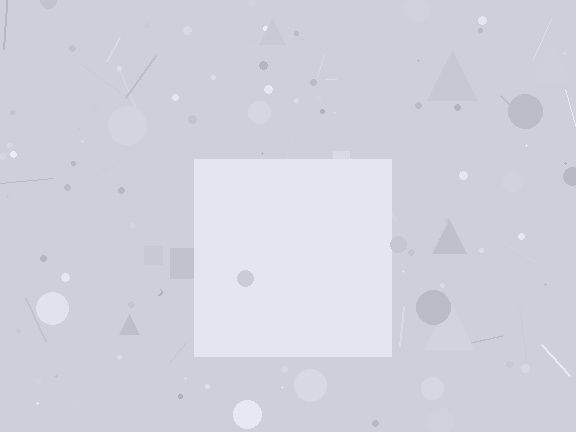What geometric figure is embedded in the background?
A square is embedded in the background.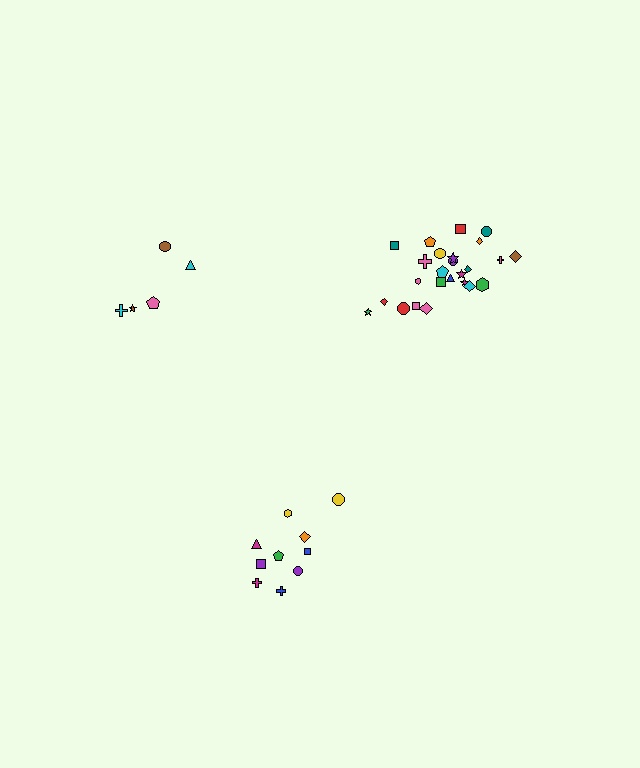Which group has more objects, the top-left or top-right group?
The top-right group.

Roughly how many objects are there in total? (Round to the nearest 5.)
Roughly 40 objects in total.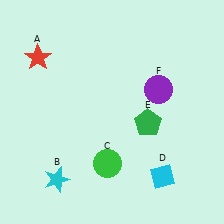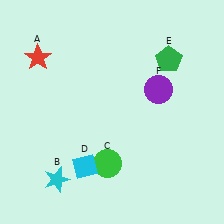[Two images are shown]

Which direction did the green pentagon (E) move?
The green pentagon (E) moved up.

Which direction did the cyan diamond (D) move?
The cyan diamond (D) moved left.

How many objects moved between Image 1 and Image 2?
2 objects moved between the two images.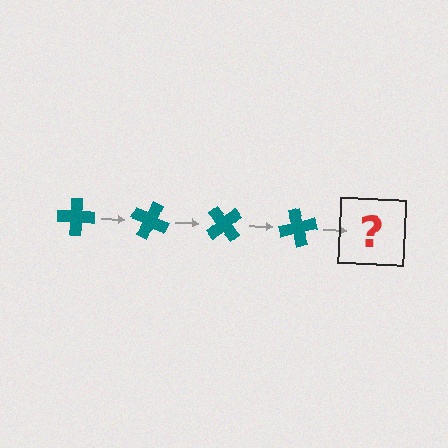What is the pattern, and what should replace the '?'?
The pattern is that the cross rotates 25 degrees each step. The '?' should be a teal cross rotated 100 degrees.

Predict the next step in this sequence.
The next step is a teal cross rotated 100 degrees.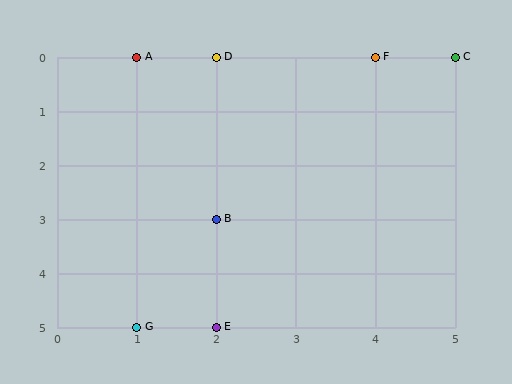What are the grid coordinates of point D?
Point D is at grid coordinates (2, 0).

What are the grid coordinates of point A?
Point A is at grid coordinates (1, 0).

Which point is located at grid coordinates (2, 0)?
Point D is at (2, 0).